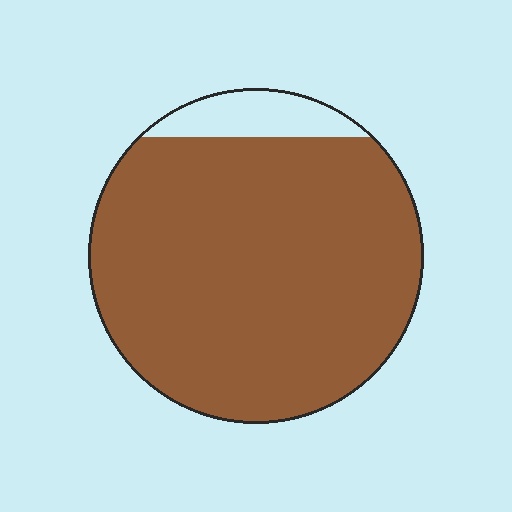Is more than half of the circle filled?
Yes.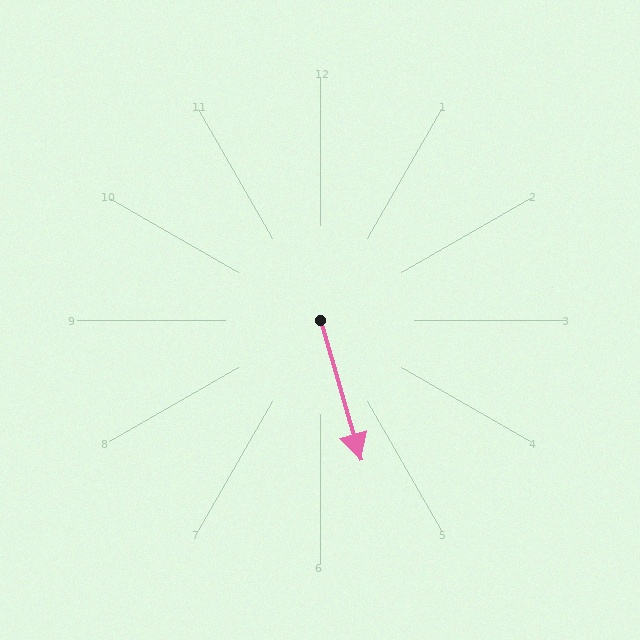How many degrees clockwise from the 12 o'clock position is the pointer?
Approximately 164 degrees.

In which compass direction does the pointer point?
South.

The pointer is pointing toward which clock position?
Roughly 5 o'clock.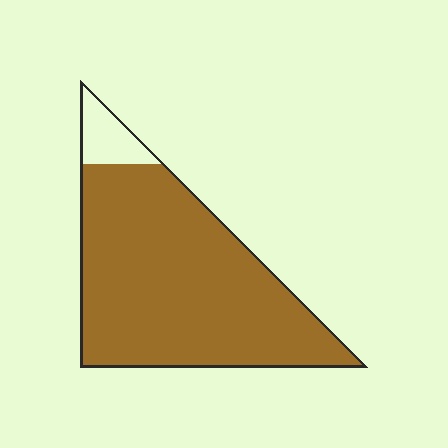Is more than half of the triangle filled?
Yes.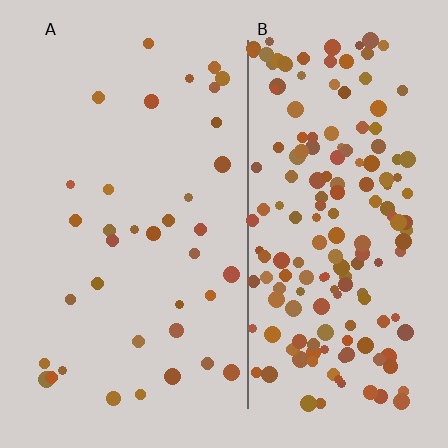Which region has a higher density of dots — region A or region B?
B (the right).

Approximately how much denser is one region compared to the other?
Approximately 4.7× — region B over region A.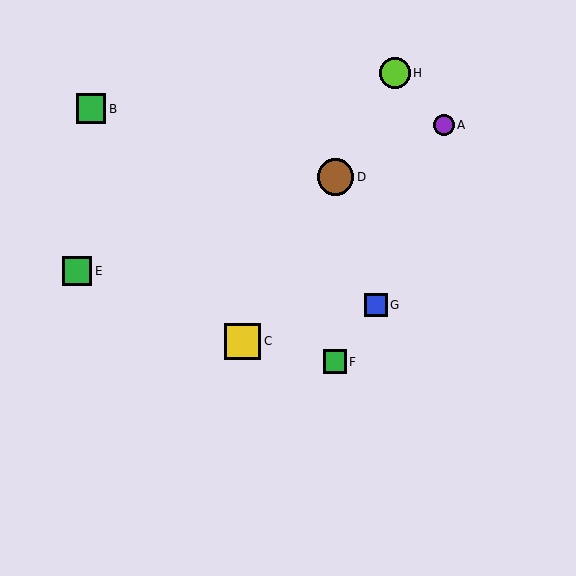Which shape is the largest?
The yellow square (labeled C) is the largest.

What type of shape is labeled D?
Shape D is a brown circle.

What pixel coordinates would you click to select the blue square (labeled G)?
Click at (376, 305) to select the blue square G.